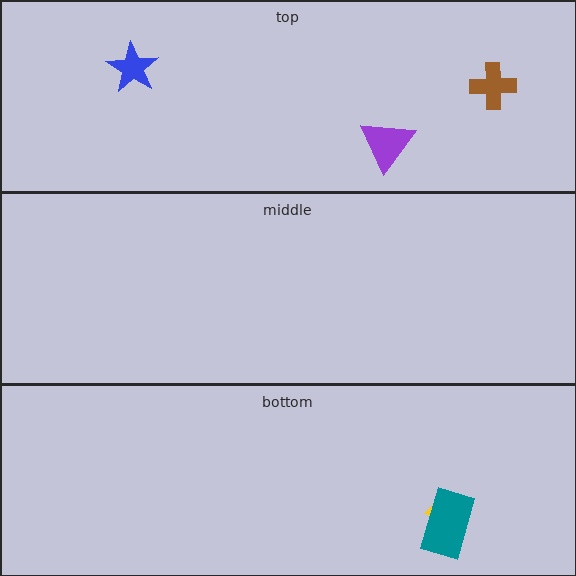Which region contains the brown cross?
The top region.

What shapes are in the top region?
The purple triangle, the brown cross, the blue star.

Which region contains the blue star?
The top region.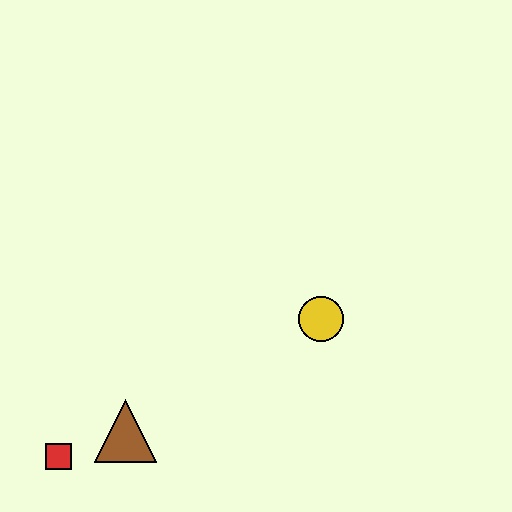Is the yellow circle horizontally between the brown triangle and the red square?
No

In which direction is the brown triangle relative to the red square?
The brown triangle is to the right of the red square.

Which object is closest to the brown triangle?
The red square is closest to the brown triangle.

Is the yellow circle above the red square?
Yes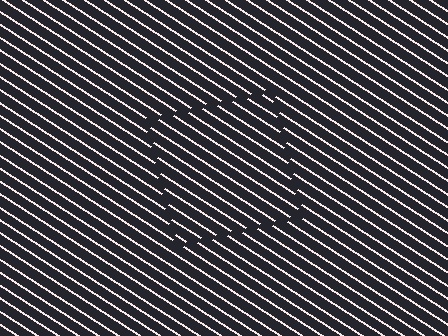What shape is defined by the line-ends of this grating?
An illusory square. The interior of the shape contains the same grating, shifted by half a period — the contour is defined by the phase discontinuity where line-ends from the inner and outer gratings abut.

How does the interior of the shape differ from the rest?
The interior of the shape contains the same grating, shifted by half a period — the contour is defined by the phase discontinuity where line-ends from the inner and outer gratings abut.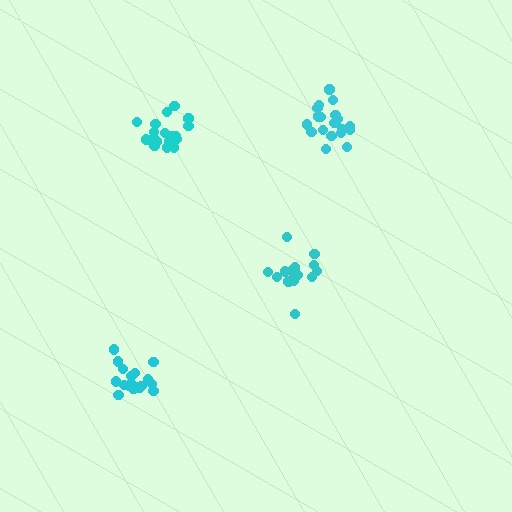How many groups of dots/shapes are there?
There are 4 groups.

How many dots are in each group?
Group 1: 20 dots, Group 2: 15 dots, Group 3: 17 dots, Group 4: 20 dots (72 total).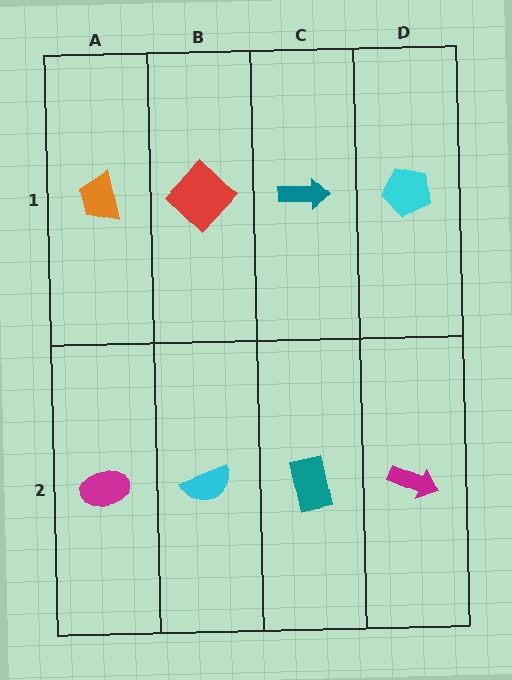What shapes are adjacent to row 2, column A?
An orange trapezoid (row 1, column A), a cyan semicircle (row 2, column B).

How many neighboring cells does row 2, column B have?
3.